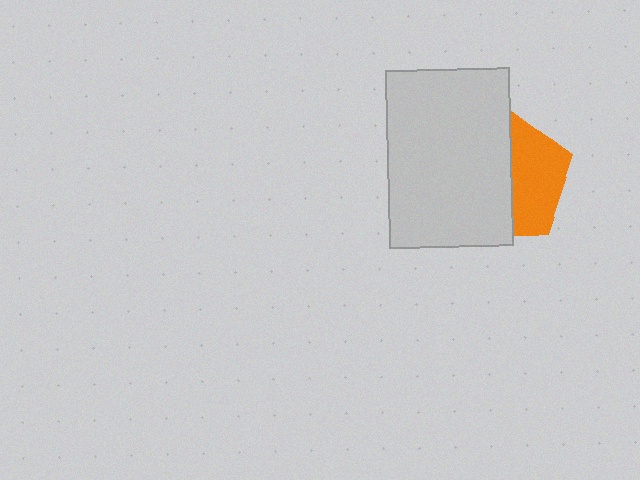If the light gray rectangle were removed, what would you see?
You would see the complete orange pentagon.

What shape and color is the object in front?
The object in front is a light gray rectangle.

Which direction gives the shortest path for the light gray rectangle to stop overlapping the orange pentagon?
Moving left gives the shortest separation.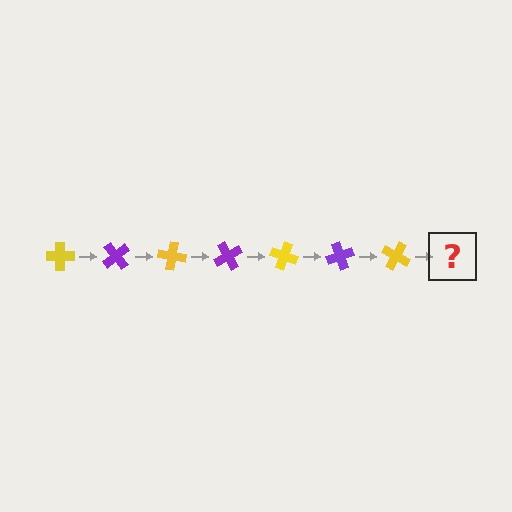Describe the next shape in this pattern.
It should be a purple cross, rotated 350 degrees from the start.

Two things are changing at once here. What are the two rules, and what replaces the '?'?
The two rules are that it rotates 50 degrees each step and the color cycles through yellow and purple. The '?' should be a purple cross, rotated 350 degrees from the start.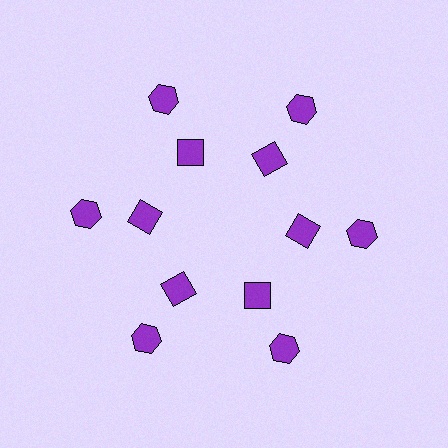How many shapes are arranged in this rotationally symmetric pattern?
There are 12 shapes, arranged in 6 groups of 2.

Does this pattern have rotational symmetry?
Yes, this pattern has 6-fold rotational symmetry. It looks the same after rotating 60 degrees around the center.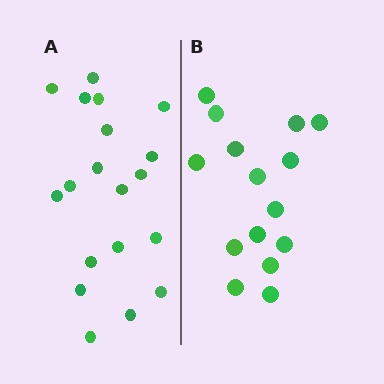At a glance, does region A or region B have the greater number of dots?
Region A (the left region) has more dots.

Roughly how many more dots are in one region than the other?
Region A has about 4 more dots than region B.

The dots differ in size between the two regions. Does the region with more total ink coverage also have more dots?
No. Region B has more total ink coverage because its dots are larger, but region A actually contains more individual dots. Total area can be misleading — the number of items is what matters here.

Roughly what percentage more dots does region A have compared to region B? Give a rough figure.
About 25% more.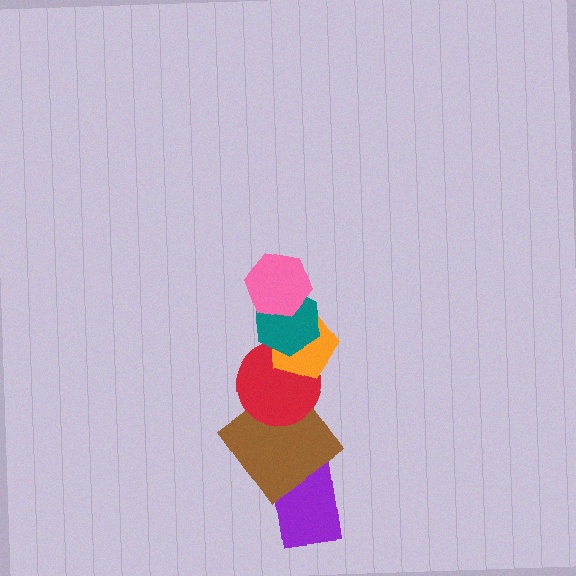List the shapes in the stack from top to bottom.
From top to bottom: the pink hexagon, the teal hexagon, the orange pentagon, the red circle, the brown diamond, the purple rectangle.